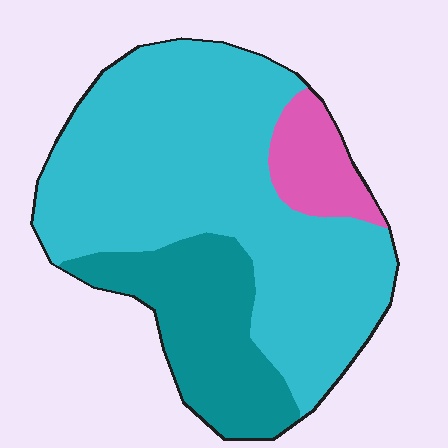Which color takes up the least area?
Pink, at roughly 10%.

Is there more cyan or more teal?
Cyan.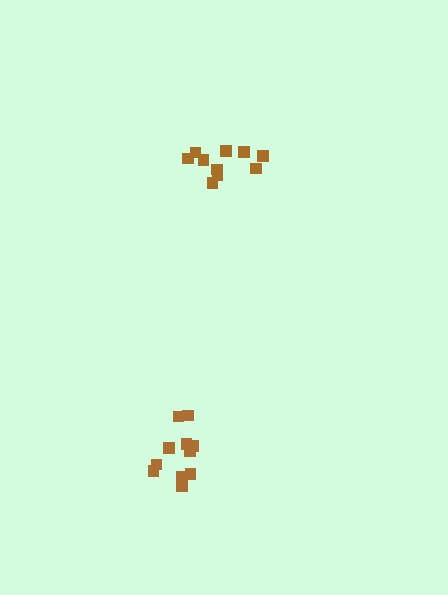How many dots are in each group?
Group 1: 10 dots, Group 2: 11 dots (21 total).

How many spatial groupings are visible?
There are 2 spatial groupings.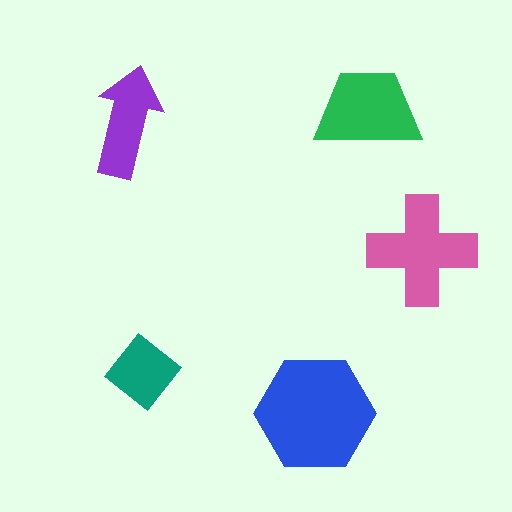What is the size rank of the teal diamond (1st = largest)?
5th.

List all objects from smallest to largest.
The teal diamond, the purple arrow, the green trapezoid, the pink cross, the blue hexagon.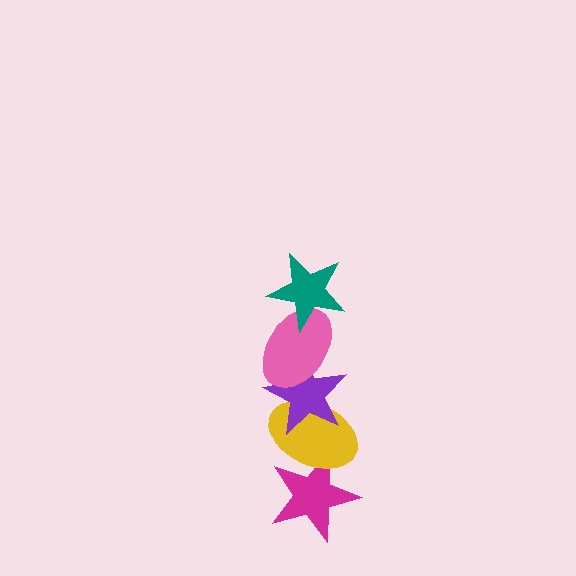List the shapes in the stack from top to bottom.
From top to bottom: the teal star, the pink ellipse, the purple star, the yellow ellipse, the magenta star.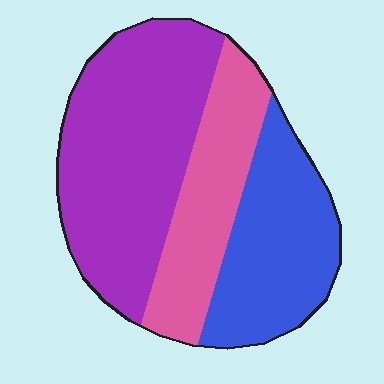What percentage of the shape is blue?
Blue covers 29% of the shape.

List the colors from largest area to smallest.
From largest to smallest: purple, blue, pink.